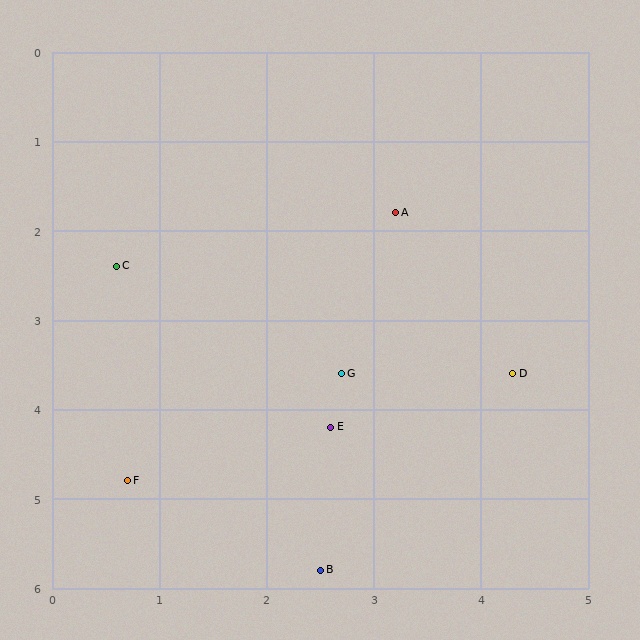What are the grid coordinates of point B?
Point B is at approximately (2.5, 5.8).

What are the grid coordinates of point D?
Point D is at approximately (4.3, 3.6).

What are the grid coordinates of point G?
Point G is at approximately (2.7, 3.6).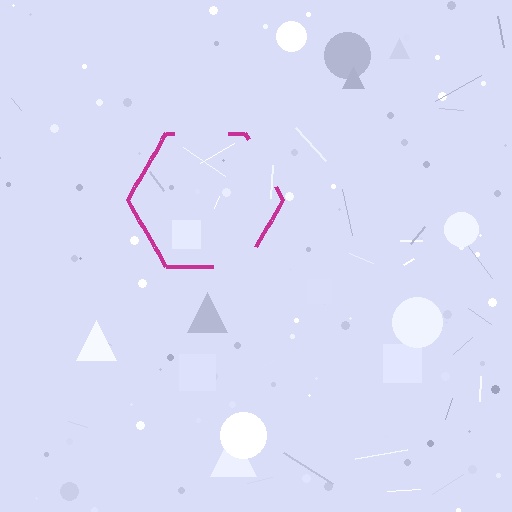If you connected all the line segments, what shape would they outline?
They would outline a hexagon.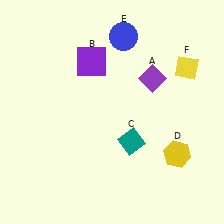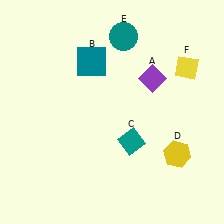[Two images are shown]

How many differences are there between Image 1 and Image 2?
There are 2 differences between the two images.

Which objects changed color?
B changed from purple to teal. E changed from blue to teal.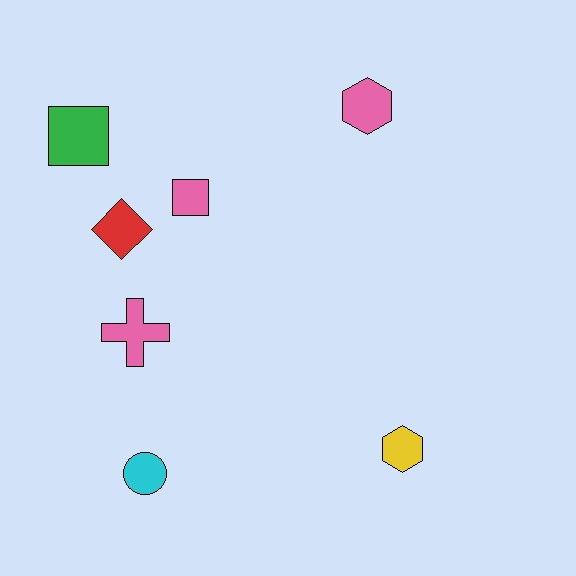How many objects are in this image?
There are 7 objects.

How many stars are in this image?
There are no stars.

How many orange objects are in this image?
There are no orange objects.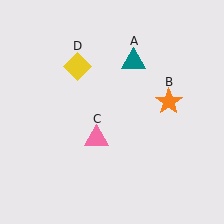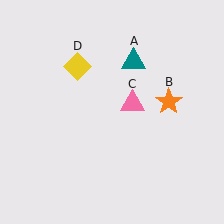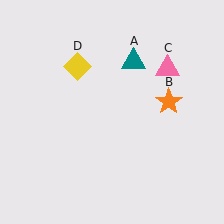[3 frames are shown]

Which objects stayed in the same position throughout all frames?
Teal triangle (object A) and orange star (object B) and yellow diamond (object D) remained stationary.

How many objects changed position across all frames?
1 object changed position: pink triangle (object C).